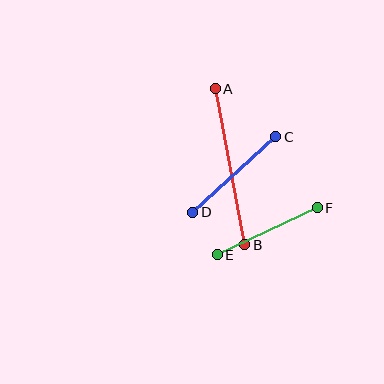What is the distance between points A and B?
The distance is approximately 159 pixels.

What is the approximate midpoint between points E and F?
The midpoint is at approximately (267, 231) pixels.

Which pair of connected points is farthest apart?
Points A and B are farthest apart.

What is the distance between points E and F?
The distance is approximately 111 pixels.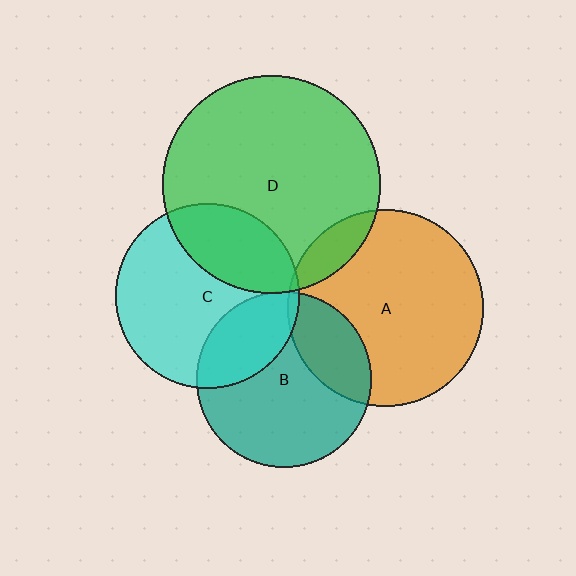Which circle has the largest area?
Circle D (green).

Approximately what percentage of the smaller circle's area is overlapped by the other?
Approximately 25%.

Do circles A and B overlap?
Yes.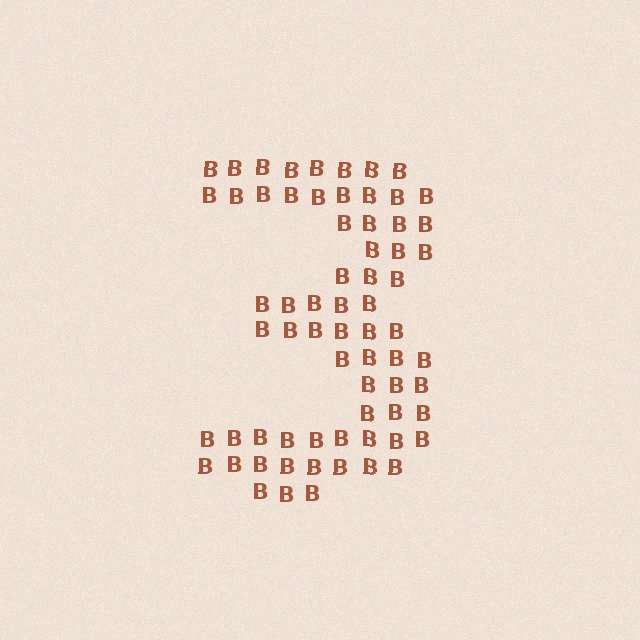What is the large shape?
The large shape is the digit 3.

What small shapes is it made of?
It is made of small letter B's.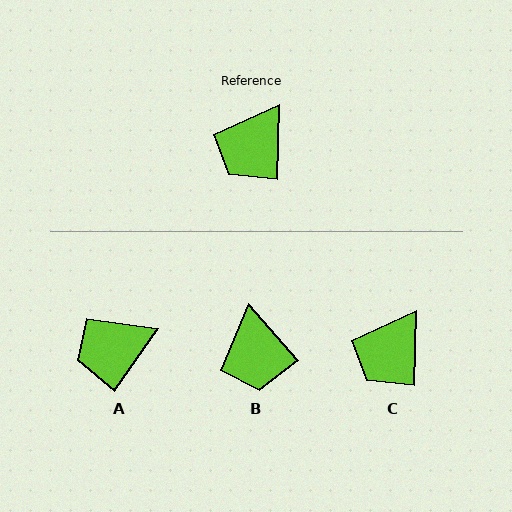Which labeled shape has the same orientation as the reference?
C.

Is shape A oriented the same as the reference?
No, it is off by about 33 degrees.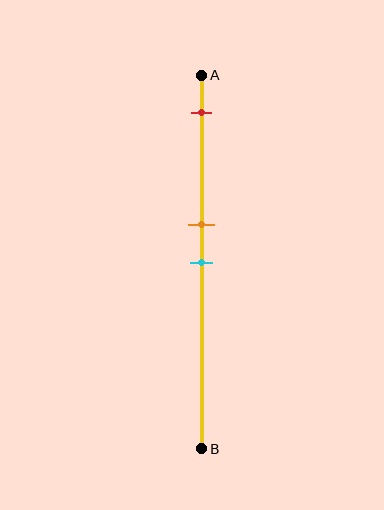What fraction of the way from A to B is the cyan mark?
The cyan mark is approximately 50% (0.5) of the way from A to B.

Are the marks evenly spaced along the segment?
No, the marks are not evenly spaced.